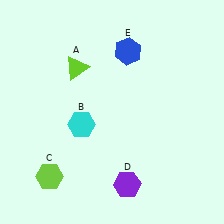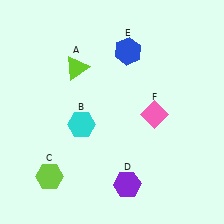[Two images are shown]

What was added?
A pink diamond (F) was added in Image 2.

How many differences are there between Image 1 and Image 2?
There is 1 difference between the two images.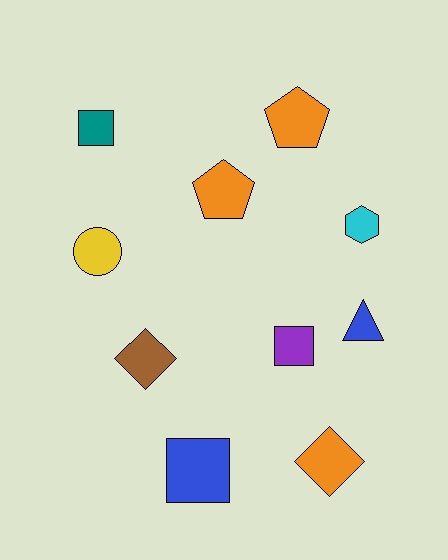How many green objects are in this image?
There are no green objects.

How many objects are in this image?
There are 10 objects.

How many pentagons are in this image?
There are 2 pentagons.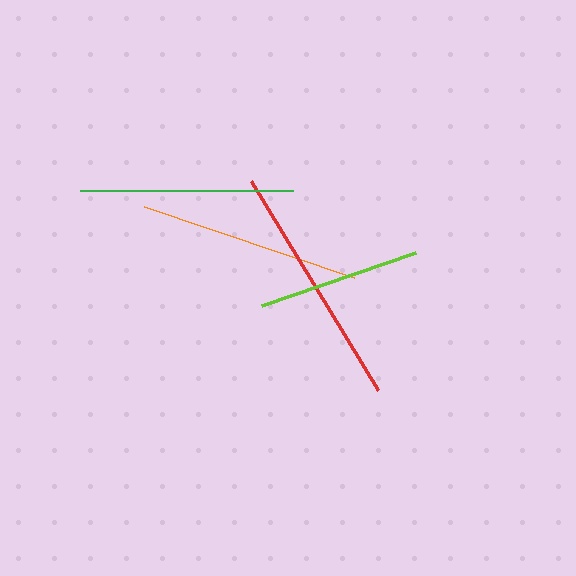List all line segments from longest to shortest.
From longest to shortest: red, orange, green, lime.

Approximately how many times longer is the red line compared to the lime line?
The red line is approximately 1.5 times the length of the lime line.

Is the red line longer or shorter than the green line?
The red line is longer than the green line.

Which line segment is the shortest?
The lime line is the shortest at approximately 163 pixels.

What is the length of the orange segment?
The orange segment is approximately 222 pixels long.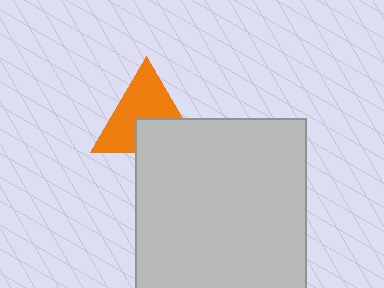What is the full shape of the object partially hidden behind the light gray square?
The partially hidden object is an orange triangle.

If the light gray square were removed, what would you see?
You would see the complete orange triangle.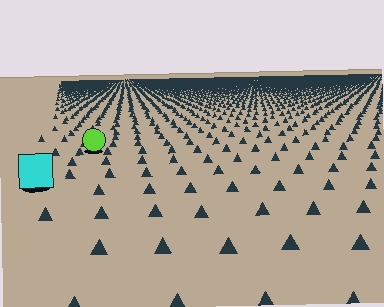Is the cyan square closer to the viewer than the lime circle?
Yes. The cyan square is closer — you can tell from the texture gradient: the ground texture is coarser near it.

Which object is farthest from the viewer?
The lime circle is farthest from the viewer. It appears smaller and the ground texture around it is denser.